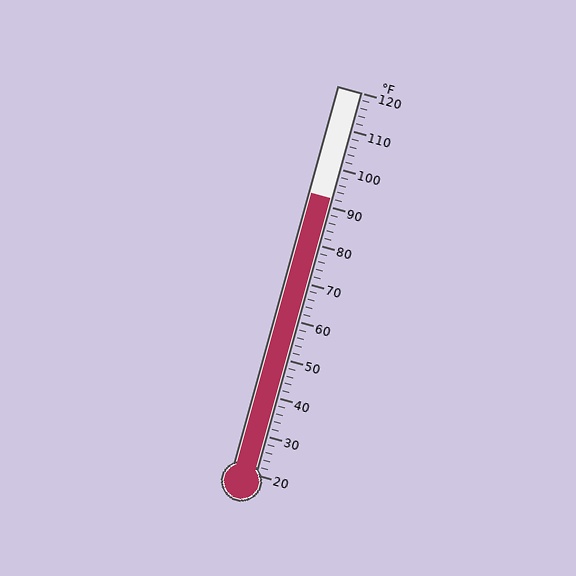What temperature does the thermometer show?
The thermometer shows approximately 92°F.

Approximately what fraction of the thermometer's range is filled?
The thermometer is filled to approximately 70% of its range.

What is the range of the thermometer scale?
The thermometer scale ranges from 20°F to 120°F.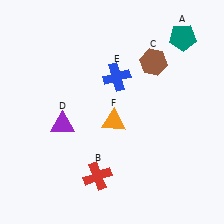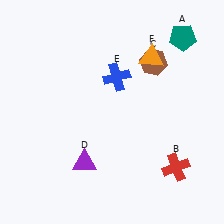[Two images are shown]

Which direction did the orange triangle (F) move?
The orange triangle (F) moved up.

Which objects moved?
The objects that moved are: the red cross (B), the purple triangle (D), the orange triangle (F).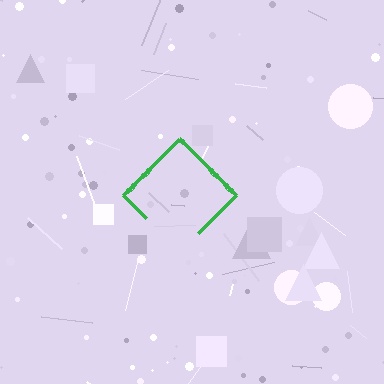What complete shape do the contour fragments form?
The contour fragments form a diamond.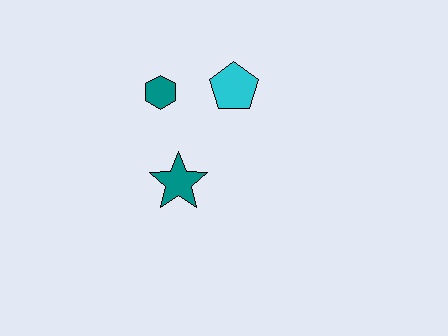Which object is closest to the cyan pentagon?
The teal hexagon is closest to the cyan pentagon.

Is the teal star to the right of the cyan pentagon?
No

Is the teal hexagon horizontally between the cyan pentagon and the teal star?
No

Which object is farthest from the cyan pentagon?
The teal star is farthest from the cyan pentagon.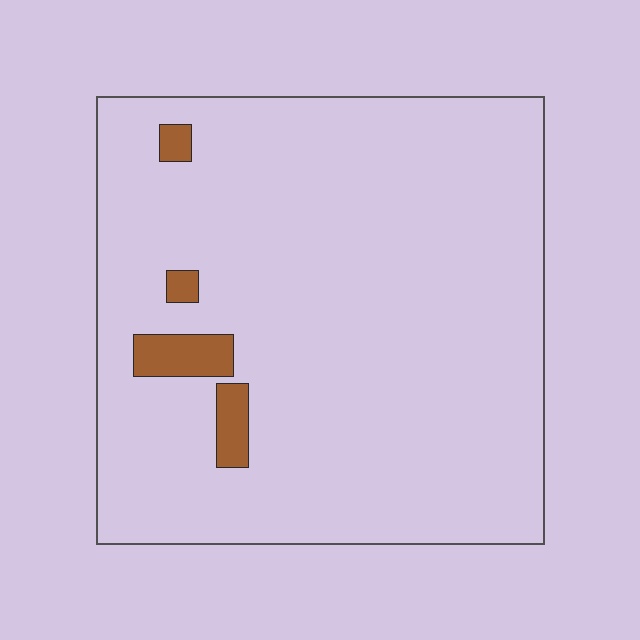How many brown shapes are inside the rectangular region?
4.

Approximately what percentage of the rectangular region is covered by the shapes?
Approximately 5%.